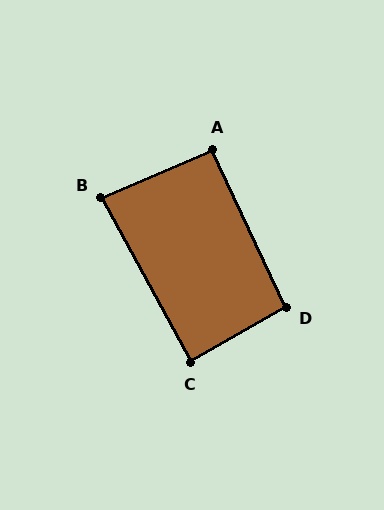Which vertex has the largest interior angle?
D, at approximately 95 degrees.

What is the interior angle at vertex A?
Approximately 91 degrees (approximately right).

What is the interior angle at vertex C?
Approximately 89 degrees (approximately right).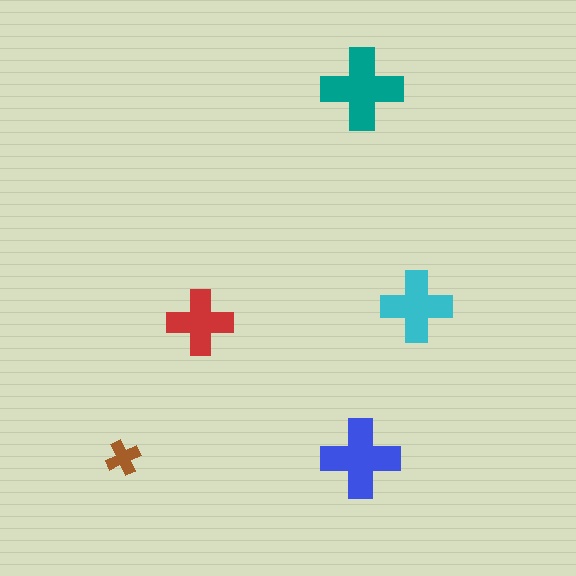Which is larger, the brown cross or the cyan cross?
The cyan one.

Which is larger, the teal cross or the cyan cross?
The teal one.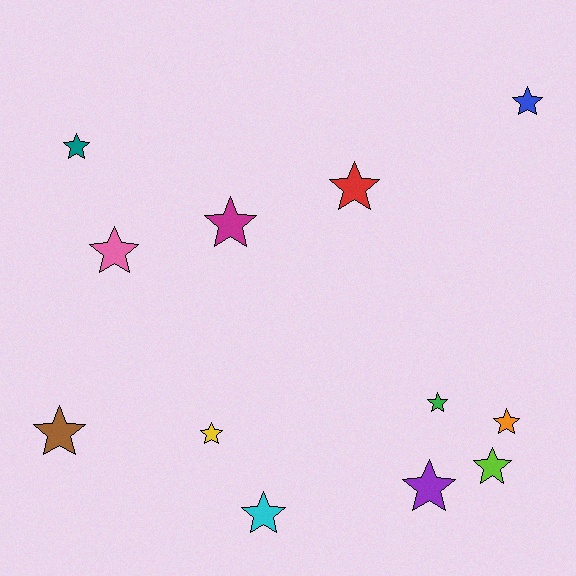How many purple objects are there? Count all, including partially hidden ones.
There is 1 purple object.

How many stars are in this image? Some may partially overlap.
There are 12 stars.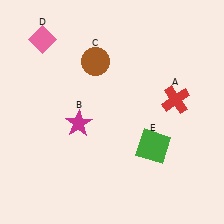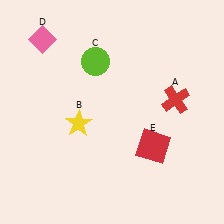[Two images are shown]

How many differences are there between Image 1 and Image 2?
There are 3 differences between the two images.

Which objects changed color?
B changed from magenta to yellow. C changed from brown to lime. E changed from green to red.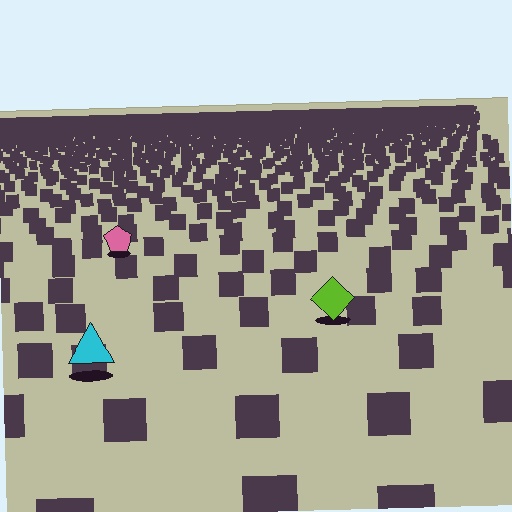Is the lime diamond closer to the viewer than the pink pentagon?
Yes. The lime diamond is closer — you can tell from the texture gradient: the ground texture is coarser near it.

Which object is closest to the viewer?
The cyan triangle is closest. The texture marks near it are larger and more spread out.